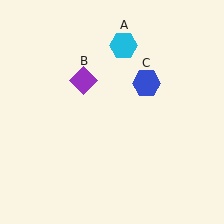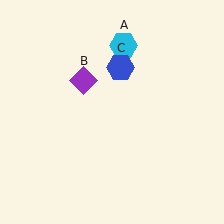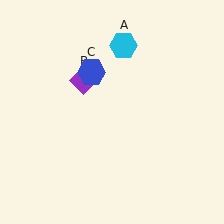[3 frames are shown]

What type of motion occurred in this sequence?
The blue hexagon (object C) rotated counterclockwise around the center of the scene.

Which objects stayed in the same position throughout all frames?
Cyan hexagon (object A) and purple diamond (object B) remained stationary.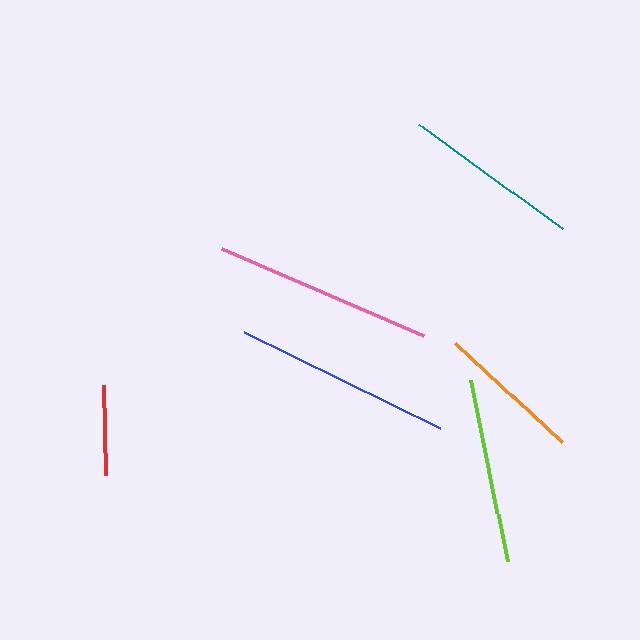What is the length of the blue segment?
The blue segment is approximately 219 pixels long.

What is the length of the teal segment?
The teal segment is approximately 178 pixels long.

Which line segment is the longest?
The pink line is the longest at approximately 221 pixels.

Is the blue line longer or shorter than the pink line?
The pink line is longer than the blue line.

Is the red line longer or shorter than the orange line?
The orange line is longer than the red line.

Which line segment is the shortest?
The red line is the shortest at approximately 90 pixels.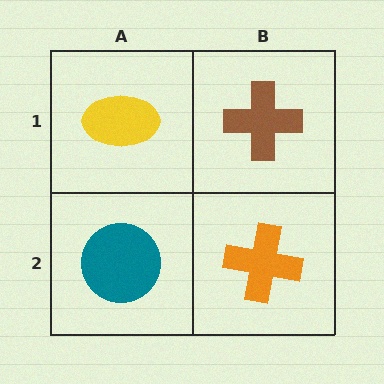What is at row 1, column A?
A yellow ellipse.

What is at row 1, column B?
A brown cross.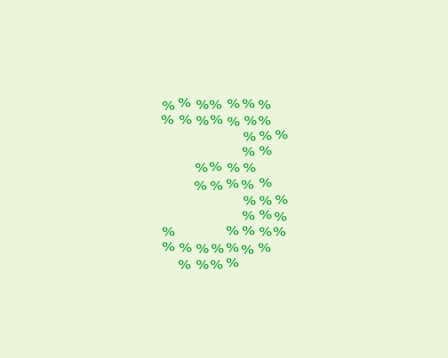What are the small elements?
The small elements are percent signs.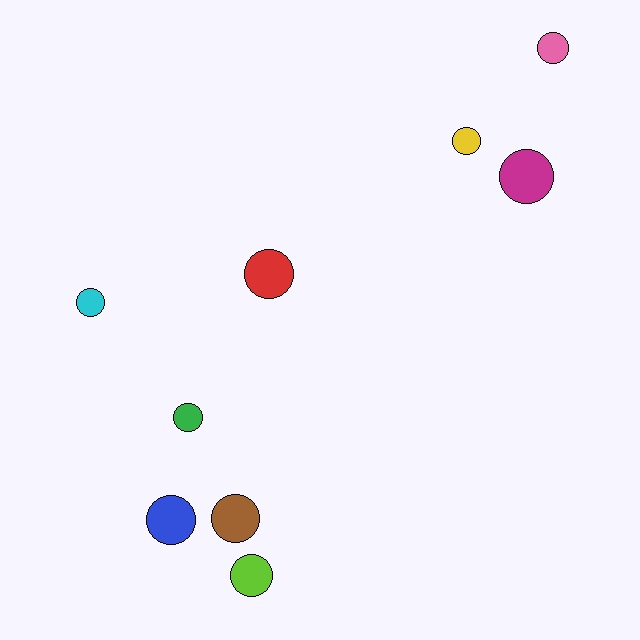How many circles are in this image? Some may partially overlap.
There are 9 circles.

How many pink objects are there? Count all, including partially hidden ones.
There is 1 pink object.